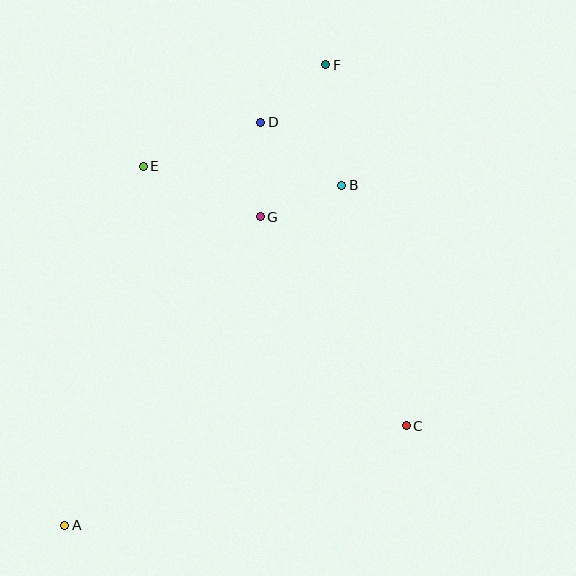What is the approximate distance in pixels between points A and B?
The distance between A and B is approximately 438 pixels.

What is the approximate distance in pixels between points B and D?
The distance between B and D is approximately 103 pixels.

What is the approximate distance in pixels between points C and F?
The distance between C and F is approximately 370 pixels.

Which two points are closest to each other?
Points D and F are closest to each other.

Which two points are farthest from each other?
Points A and F are farthest from each other.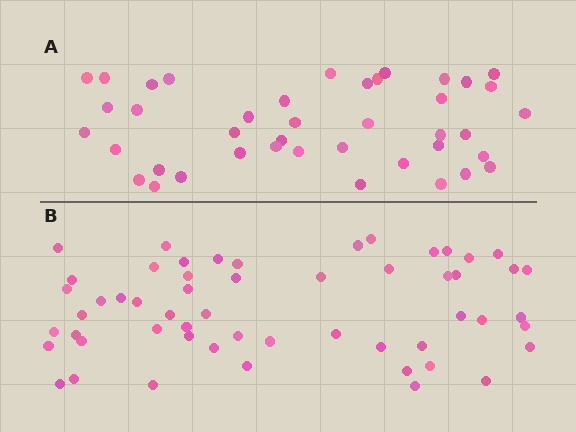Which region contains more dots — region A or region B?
Region B (the bottom region) has more dots.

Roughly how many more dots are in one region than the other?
Region B has approximately 15 more dots than region A.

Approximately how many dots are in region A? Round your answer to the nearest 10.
About 40 dots. (The exact count is 41, which rounds to 40.)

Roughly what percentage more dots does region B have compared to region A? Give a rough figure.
About 35% more.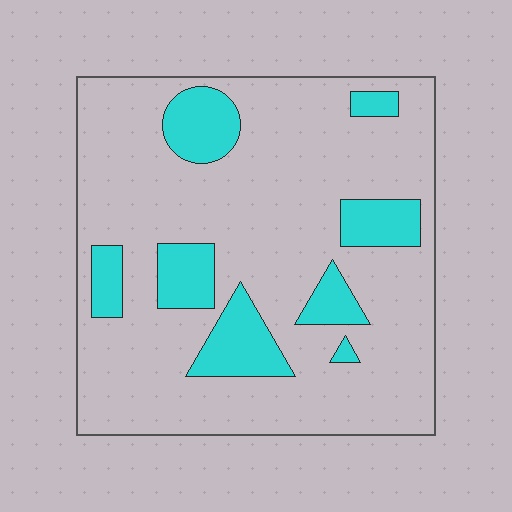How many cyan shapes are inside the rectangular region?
8.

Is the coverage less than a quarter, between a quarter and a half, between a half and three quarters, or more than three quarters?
Less than a quarter.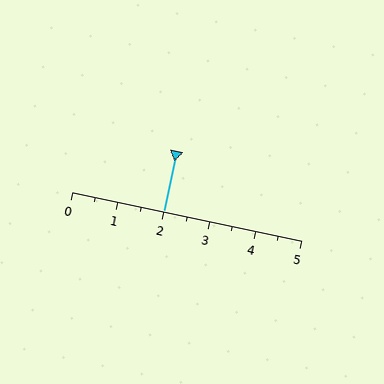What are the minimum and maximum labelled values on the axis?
The axis runs from 0 to 5.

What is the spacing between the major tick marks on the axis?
The major ticks are spaced 1 apart.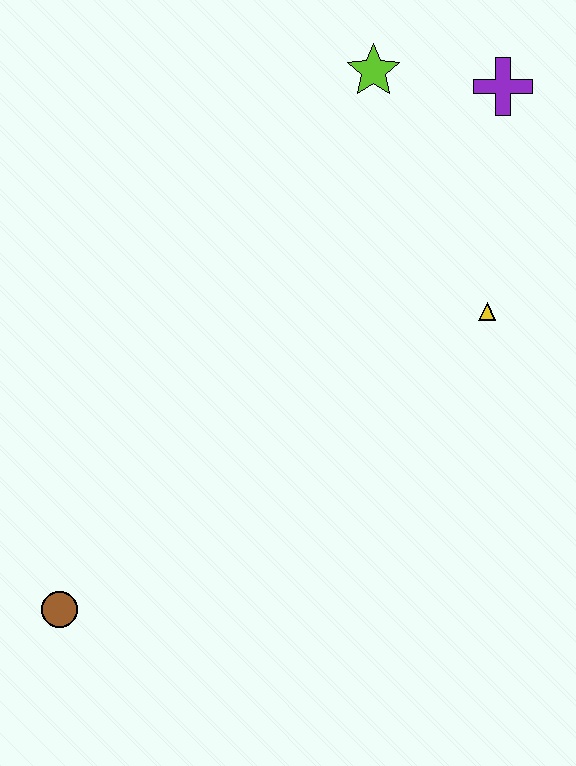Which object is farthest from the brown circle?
The purple cross is farthest from the brown circle.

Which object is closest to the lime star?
The purple cross is closest to the lime star.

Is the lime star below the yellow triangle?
No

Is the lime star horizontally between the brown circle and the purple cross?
Yes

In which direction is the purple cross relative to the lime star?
The purple cross is to the right of the lime star.